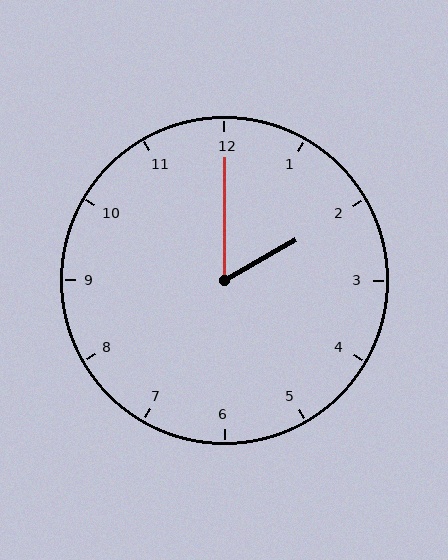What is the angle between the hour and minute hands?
Approximately 60 degrees.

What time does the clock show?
2:00.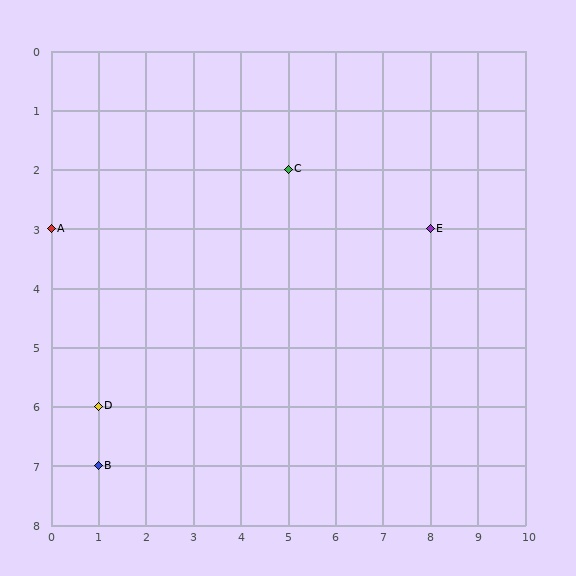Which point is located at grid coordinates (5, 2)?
Point C is at (5, 2).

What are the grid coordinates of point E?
Point E is at grid coordinates (8, 3).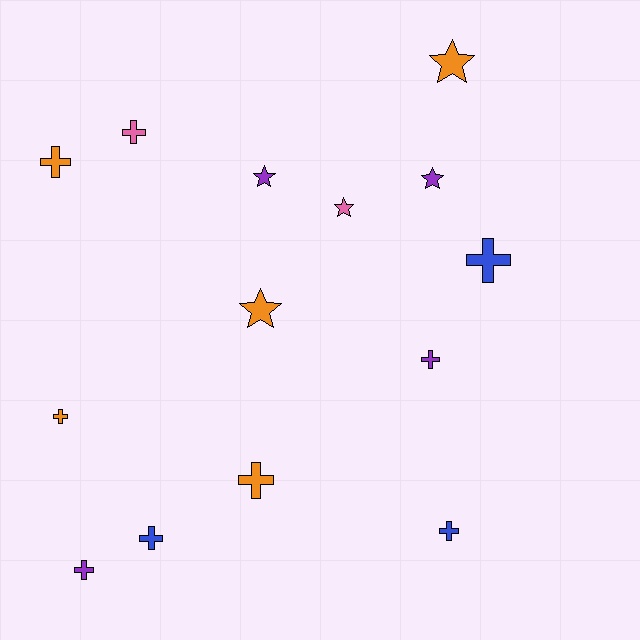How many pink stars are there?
There is 1 pink star.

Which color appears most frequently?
Orange, with 5 objects.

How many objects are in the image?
There are 14 objects.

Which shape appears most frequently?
Cross, with 9 objects.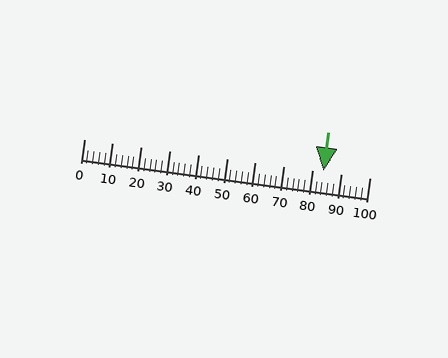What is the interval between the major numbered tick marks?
The major tick marks are spaced 10 units apart.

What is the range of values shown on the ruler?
The ruler shows values from 0 to 100.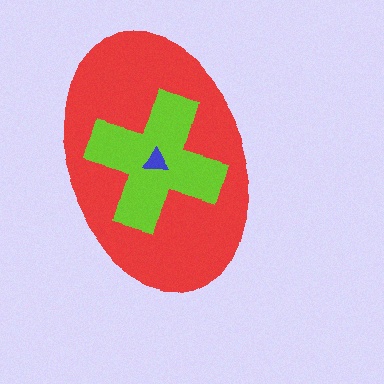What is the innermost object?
The blue triangle.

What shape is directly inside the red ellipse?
The lime cross.